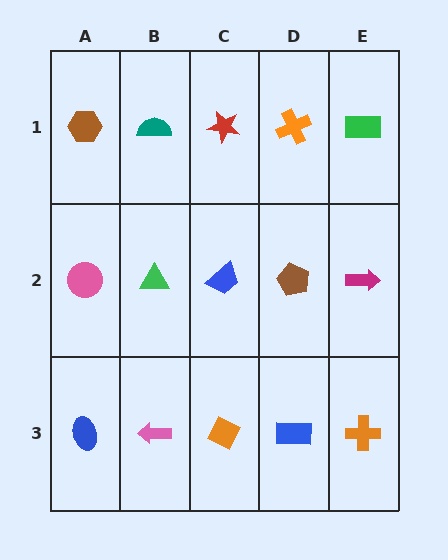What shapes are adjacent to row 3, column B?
A green triangle (row 2, column B), a blue ellipse (row 3, column A), an orange diamond (row 3, column C).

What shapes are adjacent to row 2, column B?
A teal semicircle (row 1, column B), a pink arrow (row 3, column B), a pink circle (row 2, column A), a blue trapezoid (row 2, column C).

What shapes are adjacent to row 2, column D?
An orange cross (row 1, column D), a blue rectangle (row 3, column D), a blue trapezoid (row 2, column C), a magenta arrow (row 2, column E).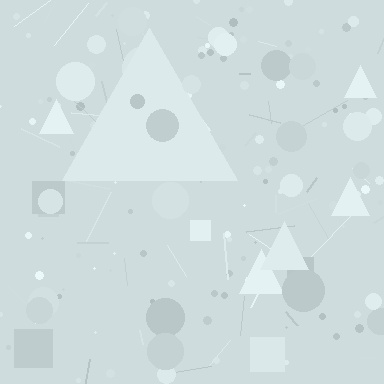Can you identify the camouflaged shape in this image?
The camouflaged shape is a triangle.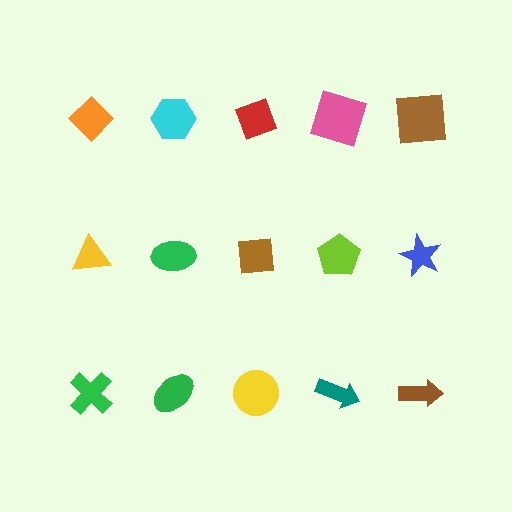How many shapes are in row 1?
5 shapes.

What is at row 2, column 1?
A yellow triangle.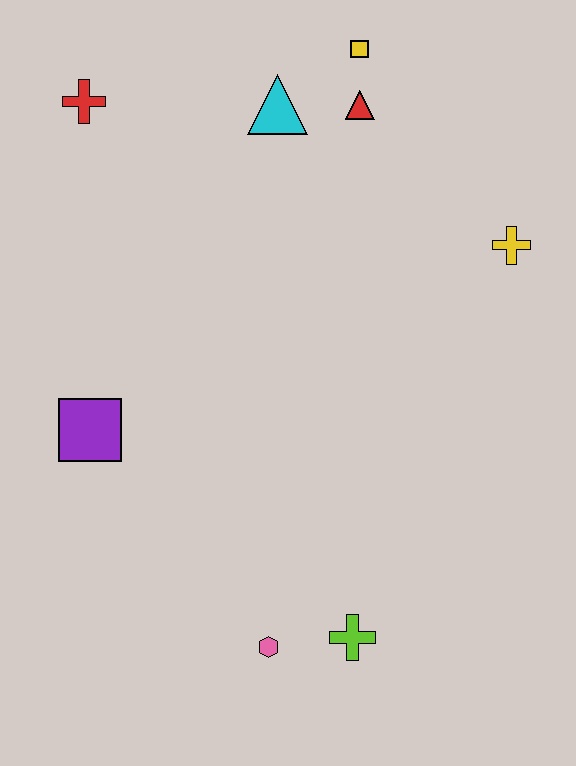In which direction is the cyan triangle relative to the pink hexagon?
The cyan triangle is above the pink hexagon.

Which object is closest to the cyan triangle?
The red triangle is closest to the cyan triangle.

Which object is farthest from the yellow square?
The pink hexagon is farthest from the yellow square.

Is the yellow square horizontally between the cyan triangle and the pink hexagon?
No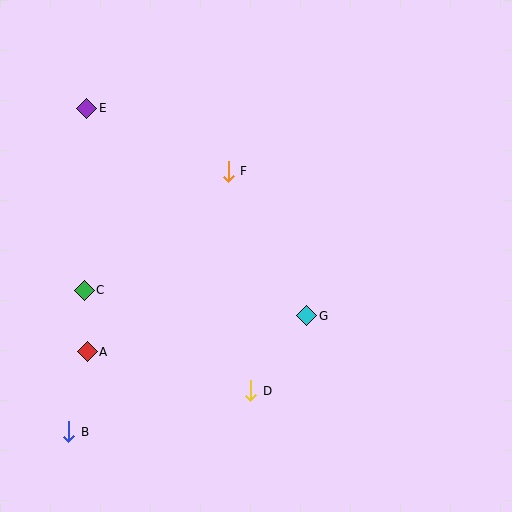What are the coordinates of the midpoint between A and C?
The midpoint between A and C is at (86, 321).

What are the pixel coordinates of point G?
Point G is at (307, 316).